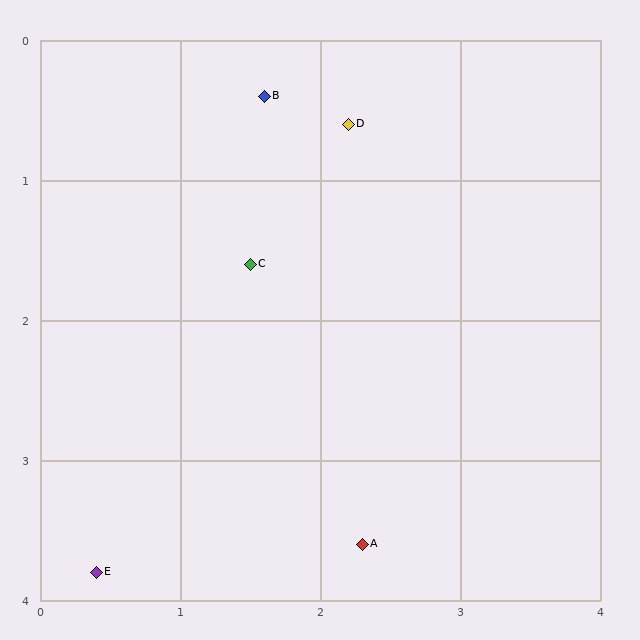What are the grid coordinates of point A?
Point A is at approximately (2.3, 3.6).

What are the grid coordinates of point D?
Point D is at approximately (2.2, 0.6).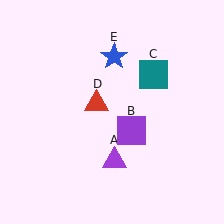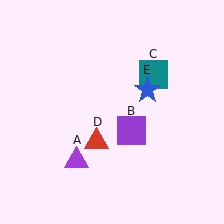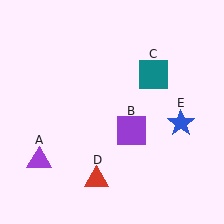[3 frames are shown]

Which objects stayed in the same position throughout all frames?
Purple square (object B) and teal square (object C) remained stationary.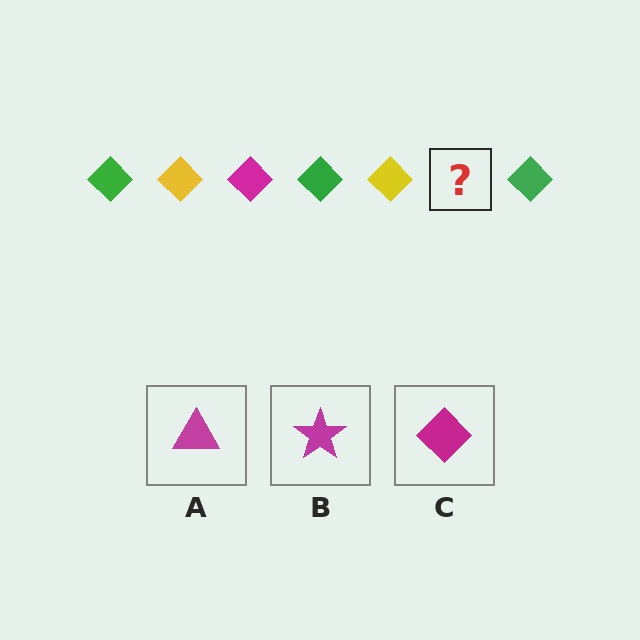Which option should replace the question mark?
Option C.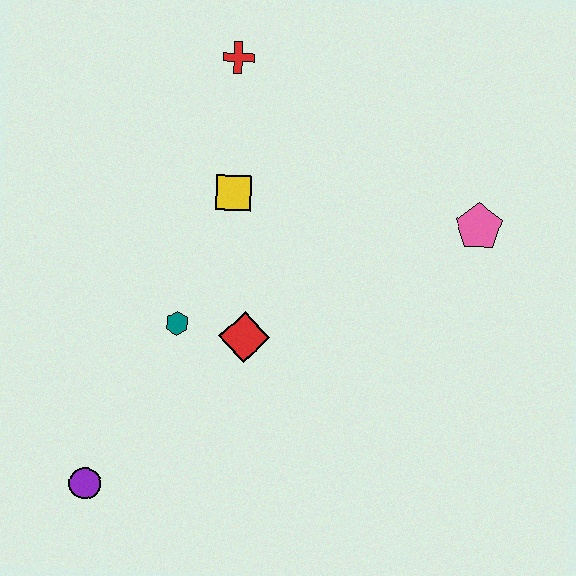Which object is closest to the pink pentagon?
The yellow square is closest to the pink pentagon.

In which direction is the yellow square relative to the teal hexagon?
The yellow square is above the teal hexagon.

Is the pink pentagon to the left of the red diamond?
No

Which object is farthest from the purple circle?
The pink pentagon is farthest from the purple circle.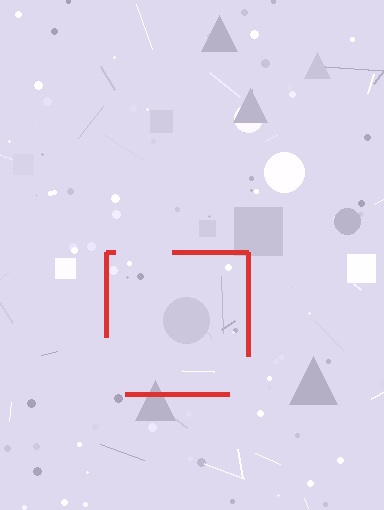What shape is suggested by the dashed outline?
The dashed outline suggests a square.